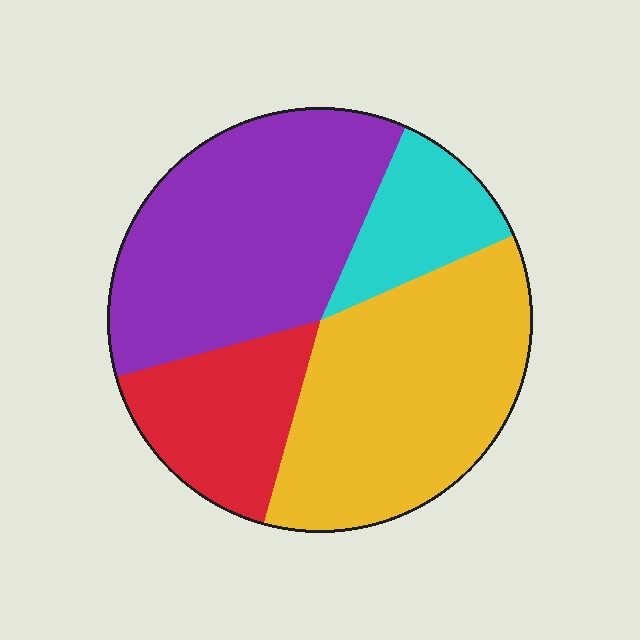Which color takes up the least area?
Cyan, at roughly 10%.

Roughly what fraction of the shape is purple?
Purple covers about 35% of the shape.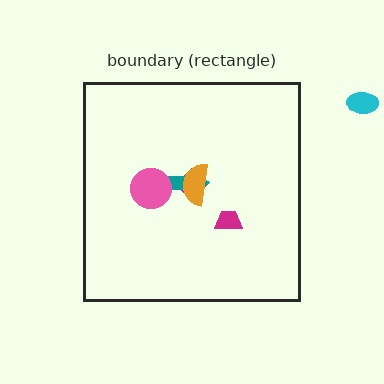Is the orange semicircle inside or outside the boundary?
Inside.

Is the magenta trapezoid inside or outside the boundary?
Inside.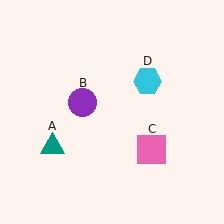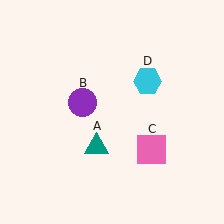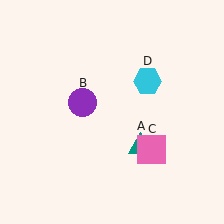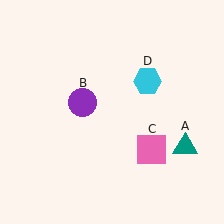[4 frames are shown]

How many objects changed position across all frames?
1 object changed position: teal triangle (object A).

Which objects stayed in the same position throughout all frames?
Purple circle (object B) and pink square (object C) and cyan hexagon (object D) remained stationary.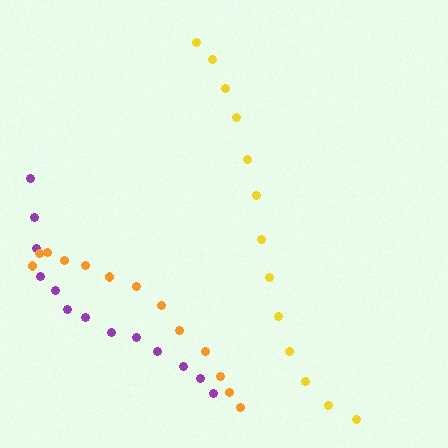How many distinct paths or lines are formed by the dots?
There are 3 distinct paths.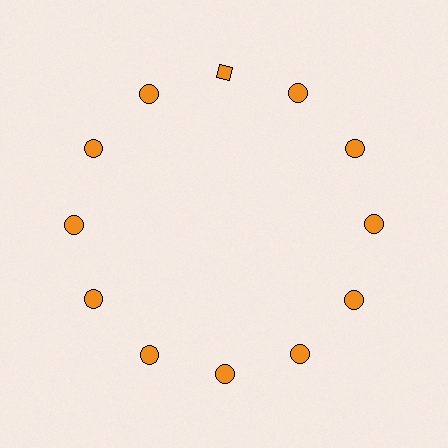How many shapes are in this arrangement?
There are 12 shapes arranged in a ring pattern.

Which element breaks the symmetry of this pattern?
The orange diamond at roughly the 12 o'clock position breaks the symmetry. All other shapes are orange circles.